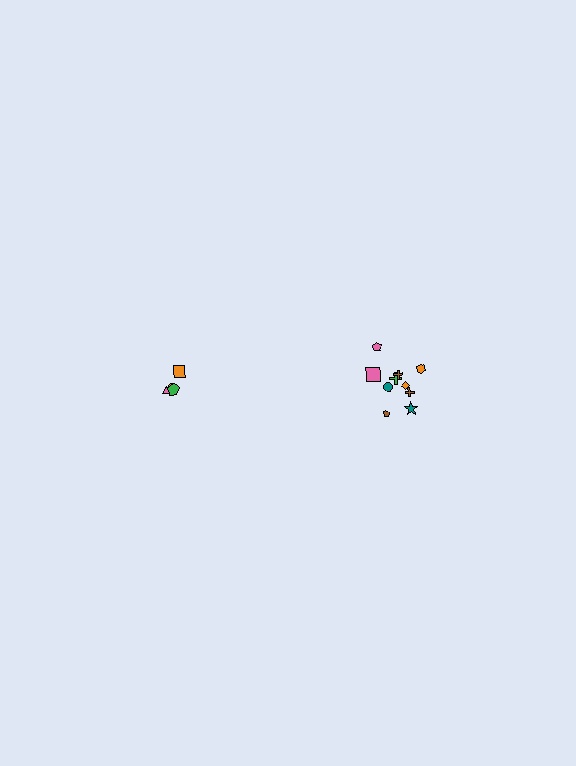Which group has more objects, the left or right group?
The right group.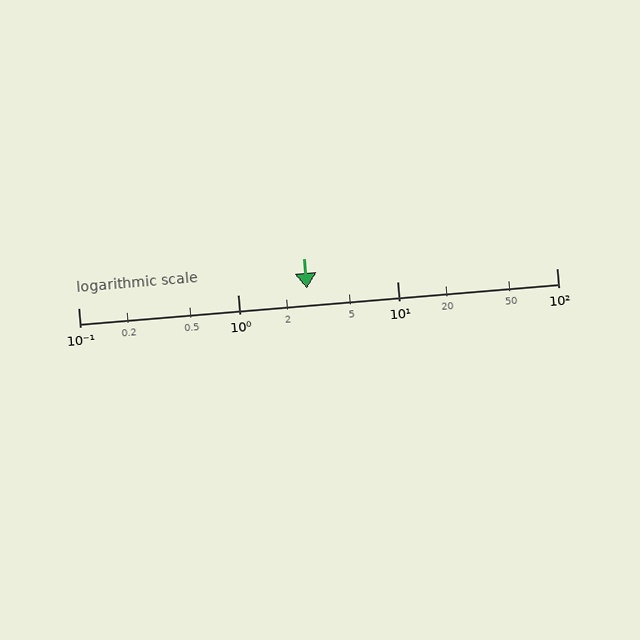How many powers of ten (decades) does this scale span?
The scale spans 3 decades, from 0.1 to 100.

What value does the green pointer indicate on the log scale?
The pointer indicates approximately 2.7.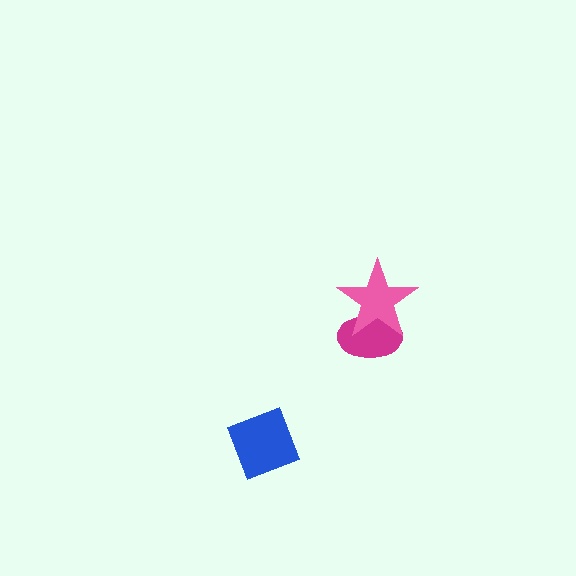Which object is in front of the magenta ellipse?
The pink star is in front of the magenta ellipse.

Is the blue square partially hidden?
No, no other shape covers it.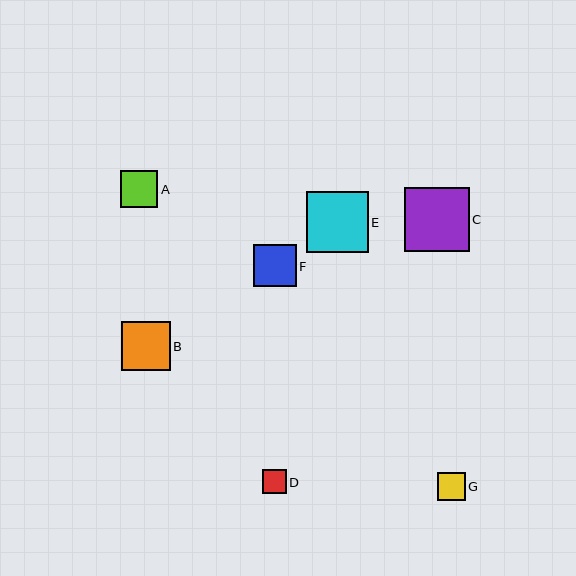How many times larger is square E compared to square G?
Square E is approximately 2.2 times the size of square G.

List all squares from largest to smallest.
From largest to smallest: C, E, B, F, A, G, D.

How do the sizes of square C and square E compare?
Square C and square E are approximately the same size.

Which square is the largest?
Square C is the largest with a size of approximately 65 pixels.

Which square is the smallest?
Square D is the smallest with a size of approximately 24 pixels.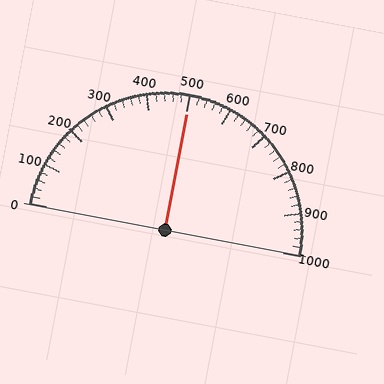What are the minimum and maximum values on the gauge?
The gauge ranges from 0 to 1000.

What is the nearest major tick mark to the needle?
The nearest major tick mark is 500.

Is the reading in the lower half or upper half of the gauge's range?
The reading is in the upper half of the range (0 to 1000).